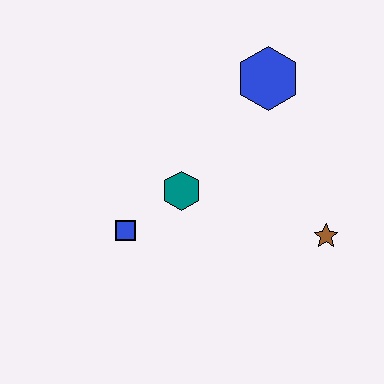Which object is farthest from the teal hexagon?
The brown star is farthest from the teal hexagon.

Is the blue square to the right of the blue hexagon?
No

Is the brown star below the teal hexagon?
Yes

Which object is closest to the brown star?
The teal hexagon is closest to the brown star.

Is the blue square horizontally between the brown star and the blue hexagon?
No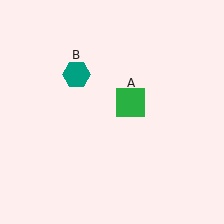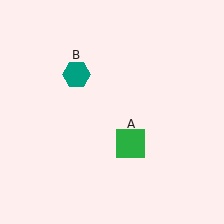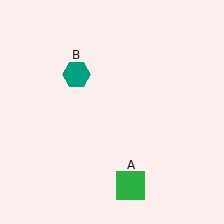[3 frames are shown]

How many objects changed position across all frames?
1 object changed position: green square (object A).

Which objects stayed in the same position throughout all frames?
Teal hexagon (object B) remained stationary.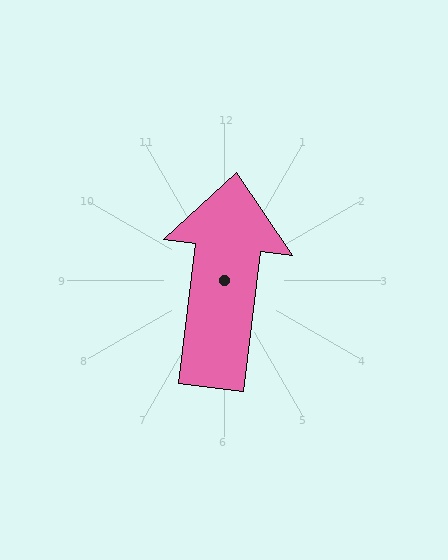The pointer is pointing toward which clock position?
Roughly 12 o'clock.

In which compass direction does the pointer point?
North.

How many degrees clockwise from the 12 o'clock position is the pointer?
Approximately 7 degrees.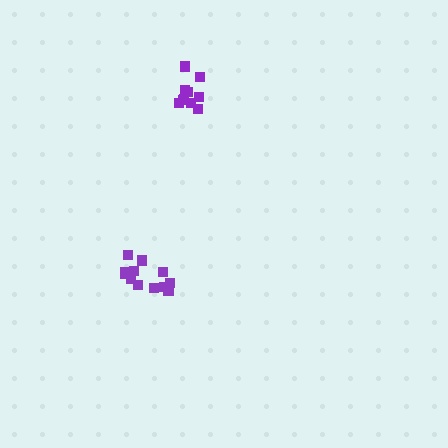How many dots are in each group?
Group 1: 10 dots, Group 2: 12 dots (22 total).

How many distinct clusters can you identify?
There are 2 distinct clusters.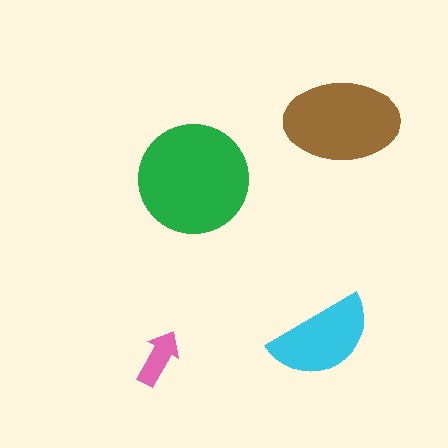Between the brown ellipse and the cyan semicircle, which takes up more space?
The brown ellipse.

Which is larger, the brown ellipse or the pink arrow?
The brown ellipse.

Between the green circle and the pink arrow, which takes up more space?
The green circle.